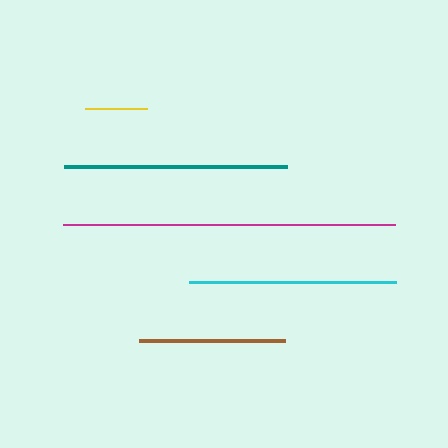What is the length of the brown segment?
The brown segment is approximately 147 pixels long.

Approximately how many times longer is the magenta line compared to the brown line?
The magenta line is approximately 2.3 times the length of the brown line.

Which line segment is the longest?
The magenta line is the longest at approximately 332 pixels.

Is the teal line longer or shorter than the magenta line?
The magenta line is longer than the teal line.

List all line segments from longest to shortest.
From longest to shortest: magenta, teal, cyan, brown, yellow.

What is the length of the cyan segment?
The cyan segment is approximately 207 pixels long.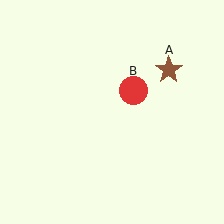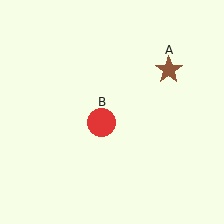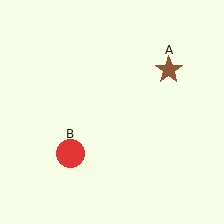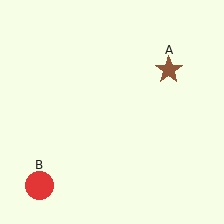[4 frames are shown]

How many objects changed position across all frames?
1 object changed position: red circle (object B).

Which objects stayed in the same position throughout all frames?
Brown star (object A) remained stationary.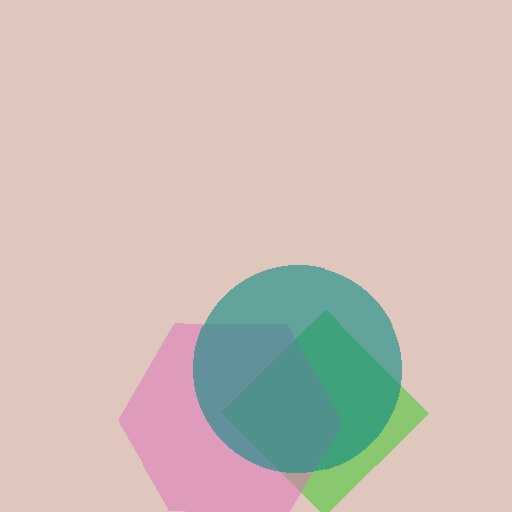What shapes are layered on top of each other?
The layered shapes are: a lime diamond, a pink hexagon, a teal circle.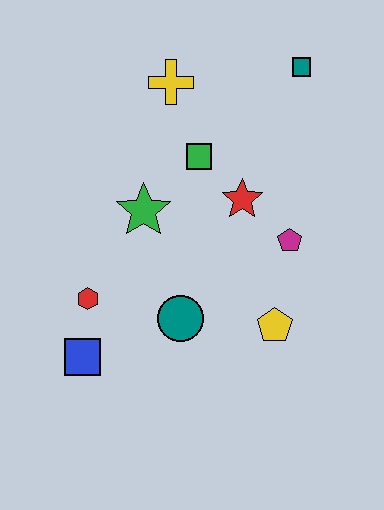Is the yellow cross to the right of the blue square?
Yes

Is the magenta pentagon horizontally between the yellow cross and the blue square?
No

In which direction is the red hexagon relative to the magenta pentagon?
The red hexagon is to the left of the magenta pentagon.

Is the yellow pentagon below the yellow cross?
Yes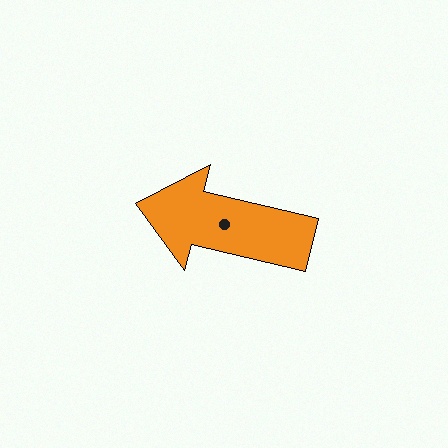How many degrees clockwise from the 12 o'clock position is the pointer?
Approximately 283 degrees.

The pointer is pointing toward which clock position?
Roughly 9 o'clock.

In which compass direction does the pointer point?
West.